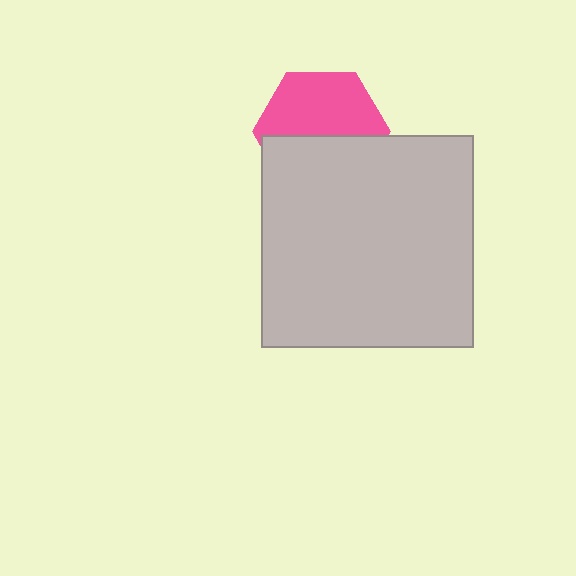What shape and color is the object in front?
The object in front is a light gray square.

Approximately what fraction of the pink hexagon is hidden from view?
Roughly 45% of the pink hexagon is hidden behind the light gray square.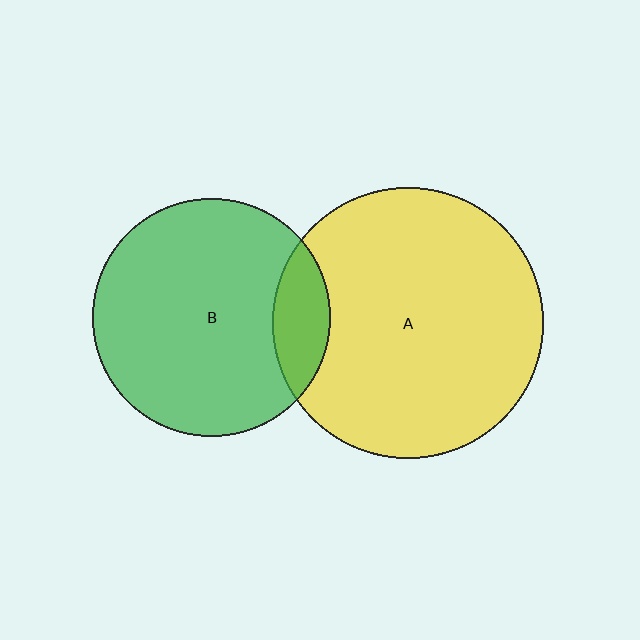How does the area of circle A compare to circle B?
Approximately 1.3 times.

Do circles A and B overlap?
Yes.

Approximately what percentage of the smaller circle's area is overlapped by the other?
Approximately 15%.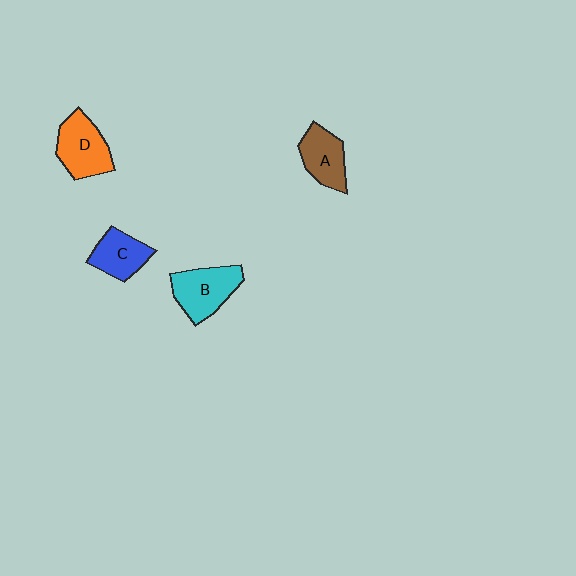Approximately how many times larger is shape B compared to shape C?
Approximately 1.3 times.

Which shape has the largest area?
Shape B (cyan).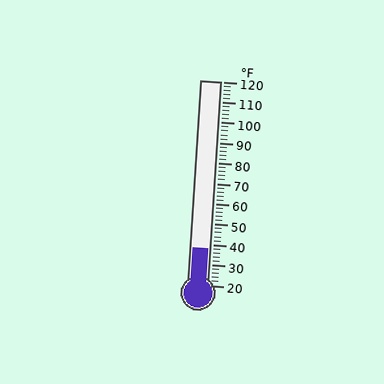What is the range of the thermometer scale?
The thermometer scale ranges from 20°F to 120°F.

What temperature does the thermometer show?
The thermometer shows approximately 38°F.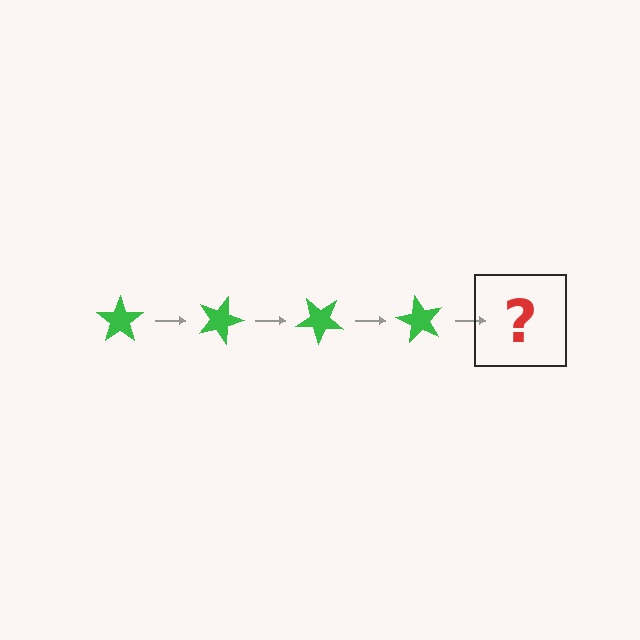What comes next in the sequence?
The next element should be a green star rotated 80 degrees.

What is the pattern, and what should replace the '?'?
The pattern is that the star rotates 20 degrees each step. The '?' should be a green star rotated 80 degrees.